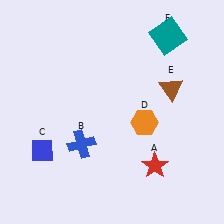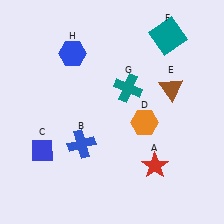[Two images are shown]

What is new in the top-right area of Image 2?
A teal cross (G) was added in the top-right area of Image 2.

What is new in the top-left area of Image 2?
A blue hexagon (H) was added in the top-left area of Image 2.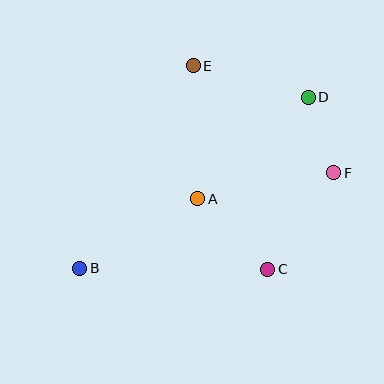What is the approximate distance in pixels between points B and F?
The distance between B and F is approximately 271 pixels.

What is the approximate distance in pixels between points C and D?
The distance between C and D is approximately 177 pixels.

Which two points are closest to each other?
Points D and F are closest to each other.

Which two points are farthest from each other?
Points B and D are farthest from each other.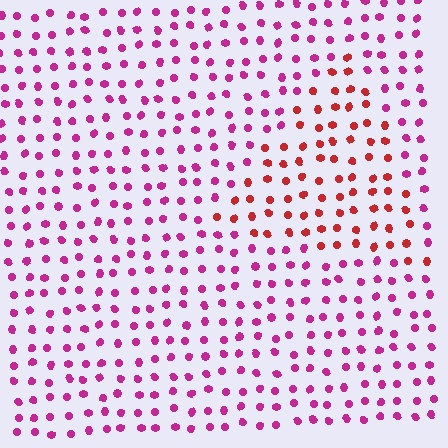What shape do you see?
I see a triangle.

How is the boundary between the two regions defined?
The boundary is defined purely by a slight shift in hue (about 41 degrees). Spacing, size, and orientation are identical on both sides.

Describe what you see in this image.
The image is filled with small magenta elements in a uniform arrangement. A triangle-shaped region is visible where the elements are tinted to a slightly different hue, forming a subtle color boundary.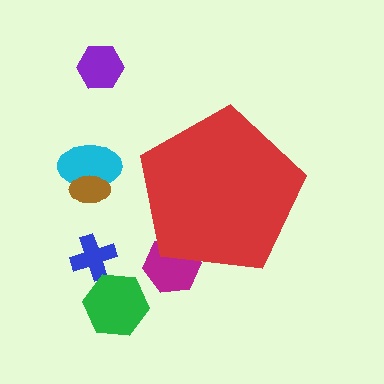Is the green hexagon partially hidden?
No, the green hexagon is fully visible.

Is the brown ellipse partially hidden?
No, the brown ellipse is fully visible.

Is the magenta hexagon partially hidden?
Yes, the magenta hexagon is partially hidden behind the red pentagon.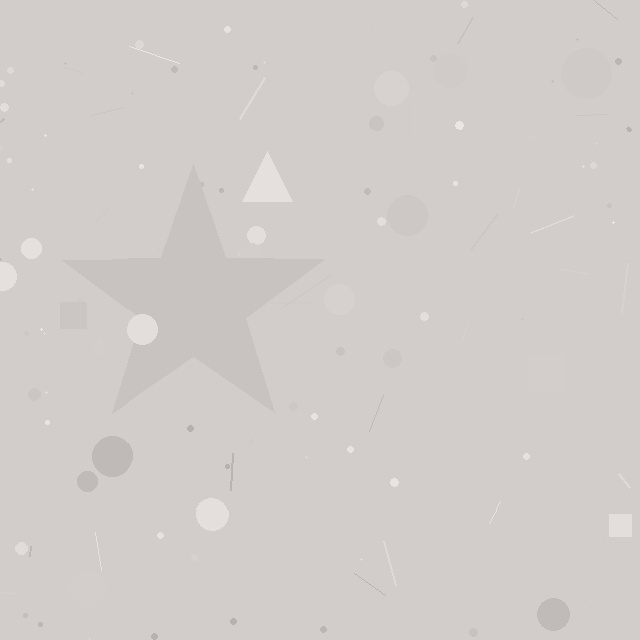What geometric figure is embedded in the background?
A star is embedded in the background.